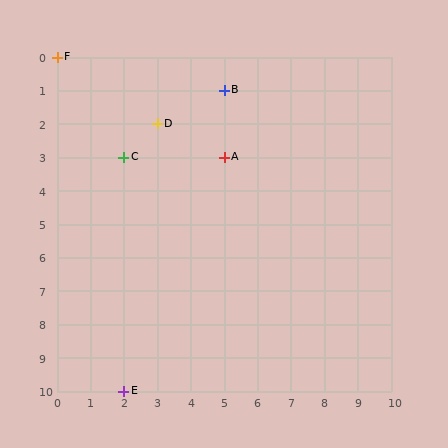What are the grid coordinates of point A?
Point A is at grid coordinates (5, 3).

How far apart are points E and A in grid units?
Points E and A are 3 columns and 7 rows apart (about 7.6 grid units diagonally).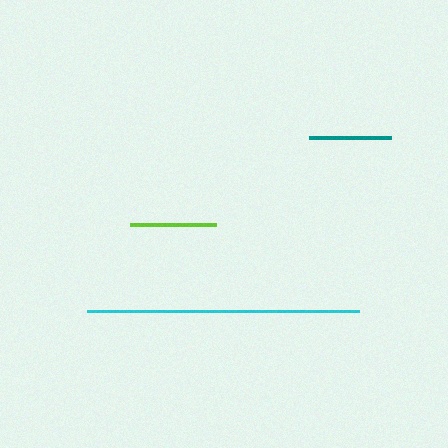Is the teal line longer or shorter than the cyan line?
The cyan line is longer than the teal line.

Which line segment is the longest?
The cyan line is the longest at approximately 272 pixels.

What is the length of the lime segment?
The lime segment is approximately 85 pixels long.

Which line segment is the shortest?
The teal line is the shortest at approximately 82 pixels.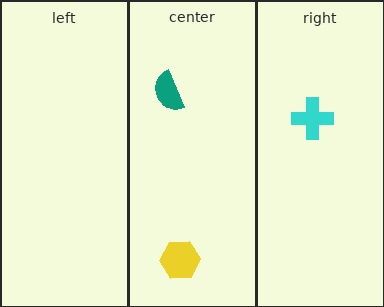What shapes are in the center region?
The yellow hexagon, the teal semicircle.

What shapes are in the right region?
The cyan cross.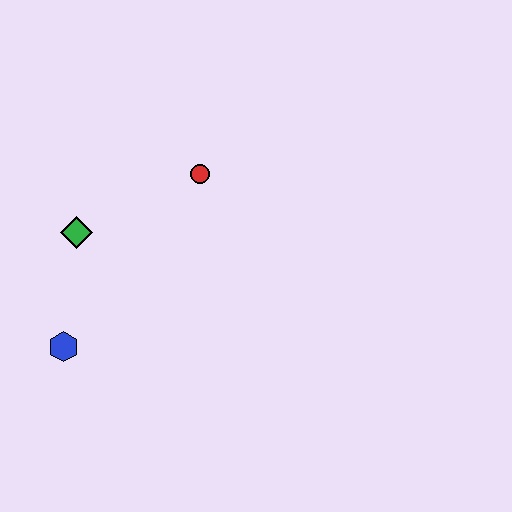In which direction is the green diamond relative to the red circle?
The green diamond is to the left of the red circle.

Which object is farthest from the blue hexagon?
The red circle is farthest from the blue hexagon.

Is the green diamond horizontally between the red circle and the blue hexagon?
Yes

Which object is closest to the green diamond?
The blue hexagon is closest to the green diamond.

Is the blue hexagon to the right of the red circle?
No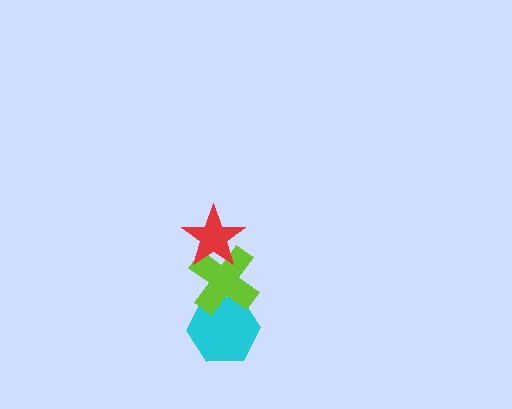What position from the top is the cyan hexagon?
The cyan hexagon is 3rd from the top.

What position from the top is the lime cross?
The lime cross is 2nd from the top.